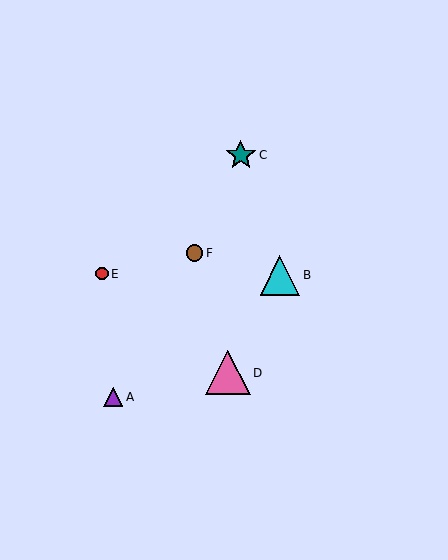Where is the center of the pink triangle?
The center of the pink triangle is at (228, 373).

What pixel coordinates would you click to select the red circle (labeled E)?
Click at (102, 274) to select the red circle E.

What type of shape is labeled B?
Shape B is a cyan triangle.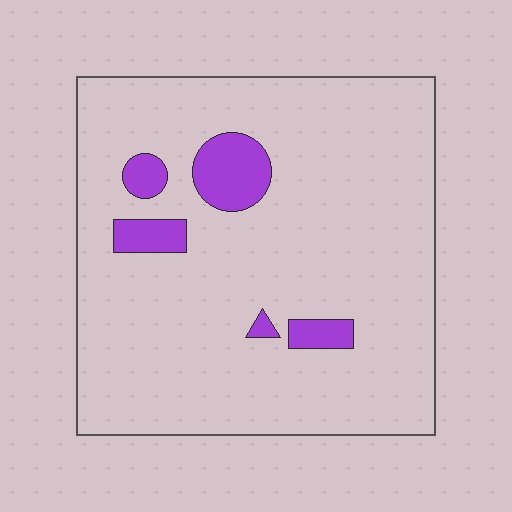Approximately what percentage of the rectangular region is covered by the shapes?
Approximately 10%.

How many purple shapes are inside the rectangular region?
5.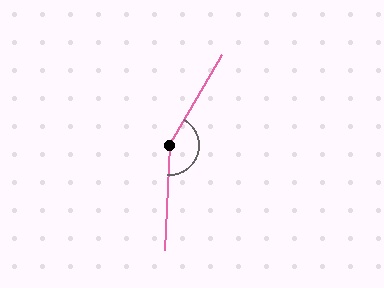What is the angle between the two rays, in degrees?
Approximately 152 degrees.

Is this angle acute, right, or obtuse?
It is obtuse.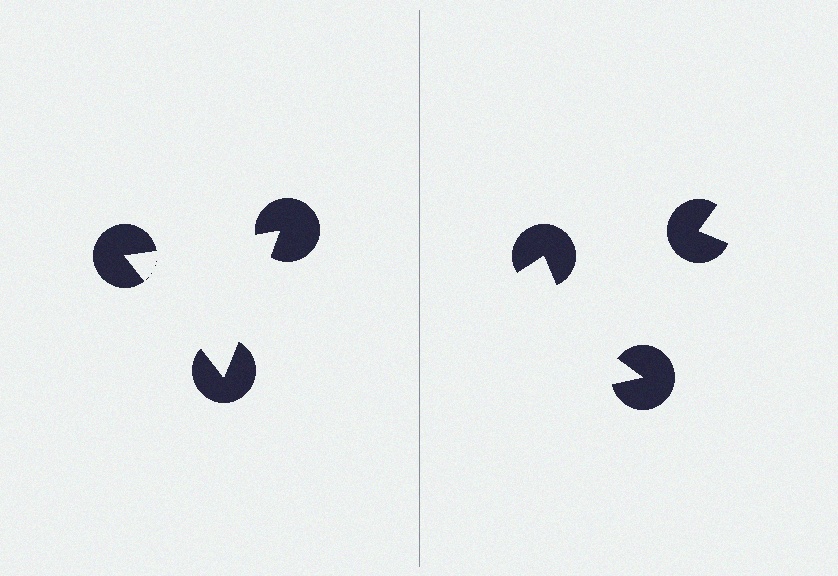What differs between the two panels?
The pac-man discs are positioned identically on both sides; only the wedge orientations differ. On the left they align to a triangle; on the right they are misaligned.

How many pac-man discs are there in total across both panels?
6 — 3 on each side.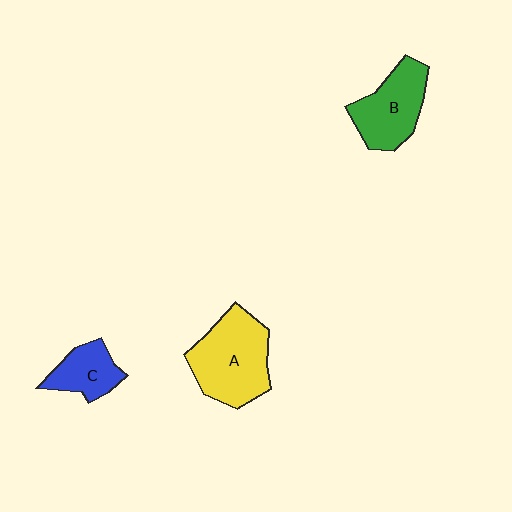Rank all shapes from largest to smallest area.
From largest to smallest: A (yellow), B (green), C (blue).